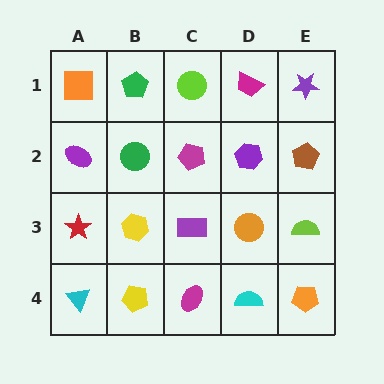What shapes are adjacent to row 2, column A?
An orange square (row 1, column A), a red star (row 3, column A), a green circle (row 2, column B).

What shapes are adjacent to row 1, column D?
A purple hexagon (row 2, column D), a lime circle (row 1, column C), a purple star (row 1, column E).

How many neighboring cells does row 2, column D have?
4.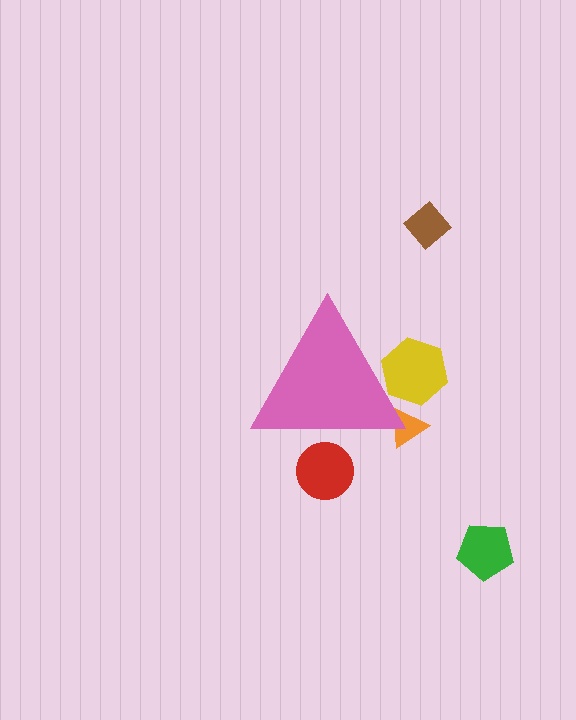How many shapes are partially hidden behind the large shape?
3 shapes are partially hidden.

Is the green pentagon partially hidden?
No, the green pentagon is fully visible.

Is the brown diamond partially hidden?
No, the brown diamond is fully visible.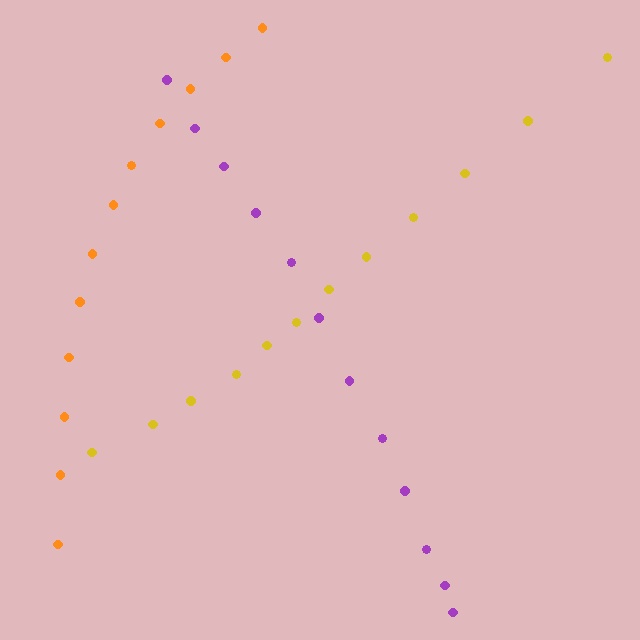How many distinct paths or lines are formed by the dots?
There are 3 distinct paths.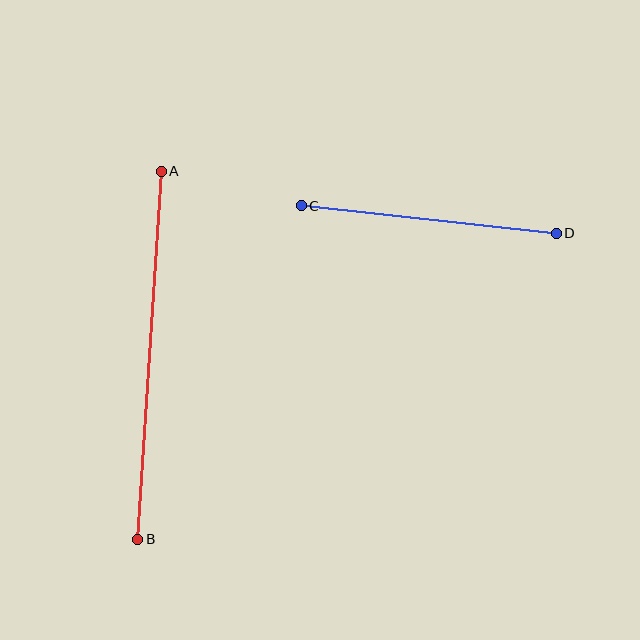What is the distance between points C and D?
The distance is approximately 256 pixels.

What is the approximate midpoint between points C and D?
The midpoint is at approximately (429, 220) pixels.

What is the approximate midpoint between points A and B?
The midpoint is at approximately (149, 355) pixels.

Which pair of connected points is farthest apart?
Points A and B are farthest apart.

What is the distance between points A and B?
The distance is approximately 369 pixels.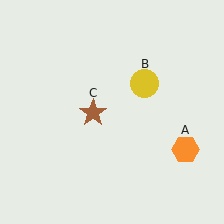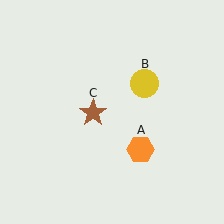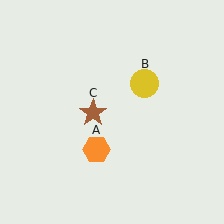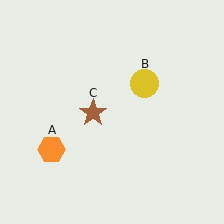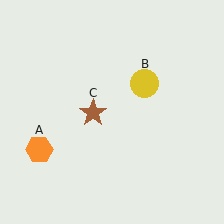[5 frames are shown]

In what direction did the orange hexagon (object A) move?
The orange hexagon (object A) moved left.